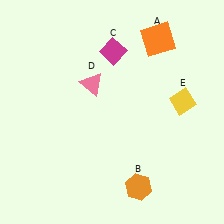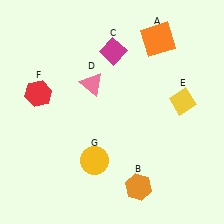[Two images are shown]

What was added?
A red hexagon (F), a yellow circle (G) were added in Image 2.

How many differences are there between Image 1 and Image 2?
There are 2 differences between the two images.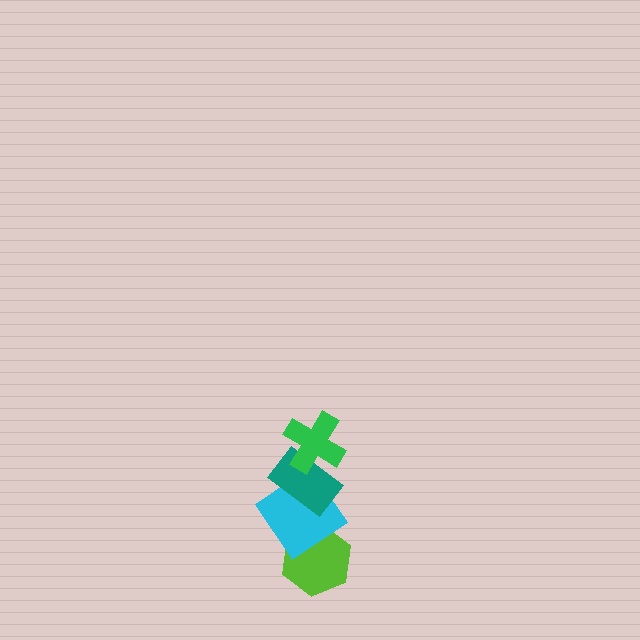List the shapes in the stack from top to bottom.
From top to bottom: the green cross, the teal rectangle, the cyan diamond, the lime hexagon.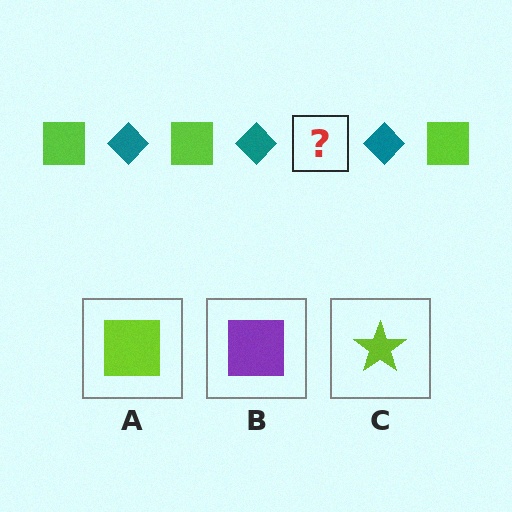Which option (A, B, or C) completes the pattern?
A.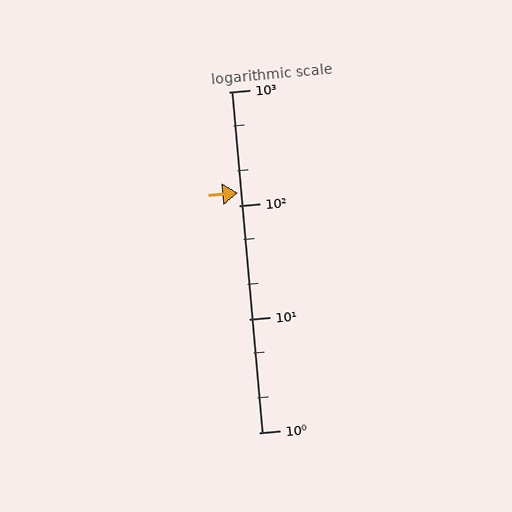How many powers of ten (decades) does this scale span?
The scale spans 3 decades, from 1 to 1000.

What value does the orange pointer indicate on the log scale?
The pointer indicates approximately 130.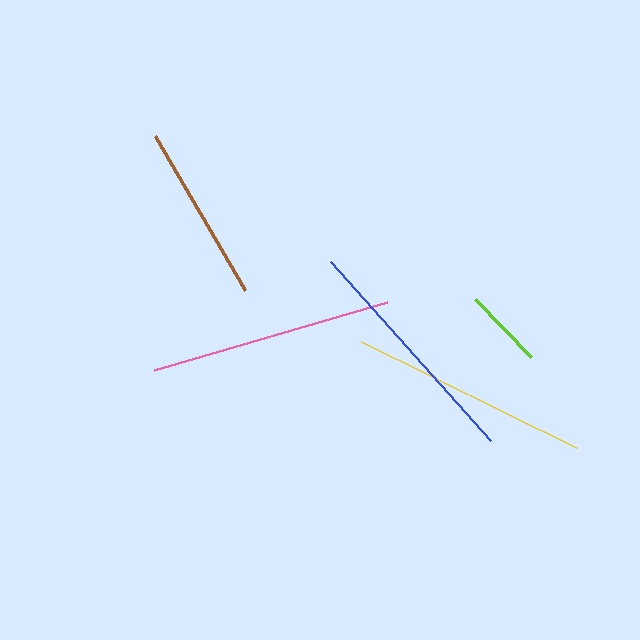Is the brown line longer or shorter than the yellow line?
The yellow line is longer than the brown line.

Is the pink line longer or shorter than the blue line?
The pink line is longer than the blue line.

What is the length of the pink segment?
The pink segment is approximately 243 pixels long.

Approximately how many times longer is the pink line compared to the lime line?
The pink line is approximately 3.0 times the length of the lime line.